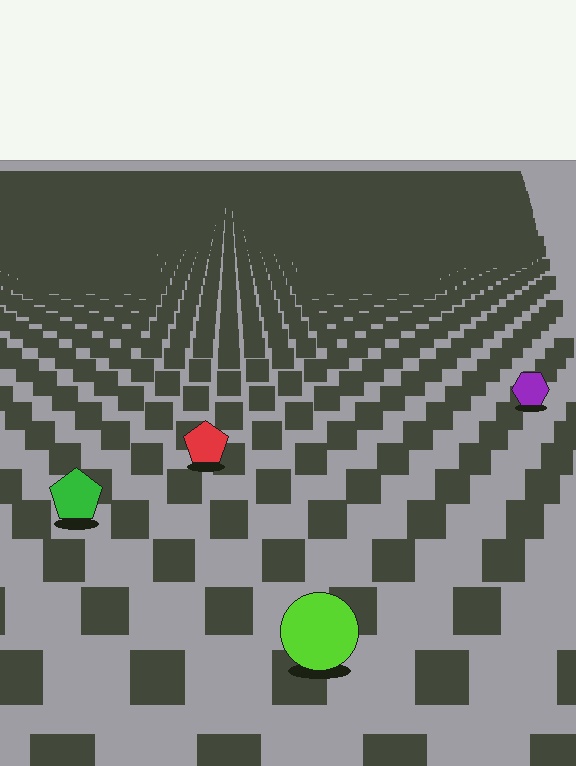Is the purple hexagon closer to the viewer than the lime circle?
No. The lime circle is closer — you can tell from the texture gradient: the ground texture is coarser near it.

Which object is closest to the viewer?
The lime circle is closest. The texture marks near it are larger and more spread out.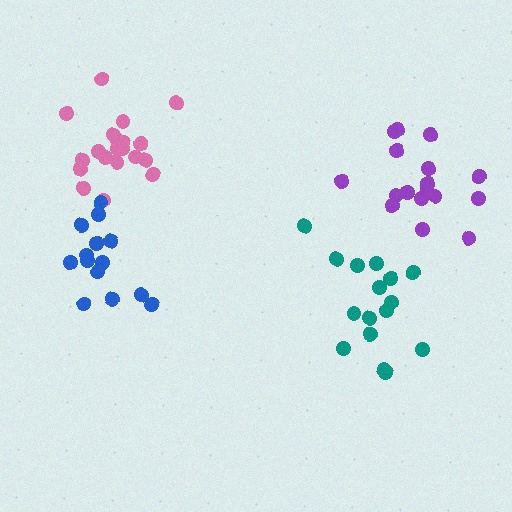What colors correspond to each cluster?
The clusters are colored: pink, teal, purple, blue.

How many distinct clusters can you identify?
There are 4 distinct clusters.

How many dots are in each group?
Group 1: 20 dots, Group 2: 16 dots, Group 3: 17 dots, Group 4: 14 dots (67 total).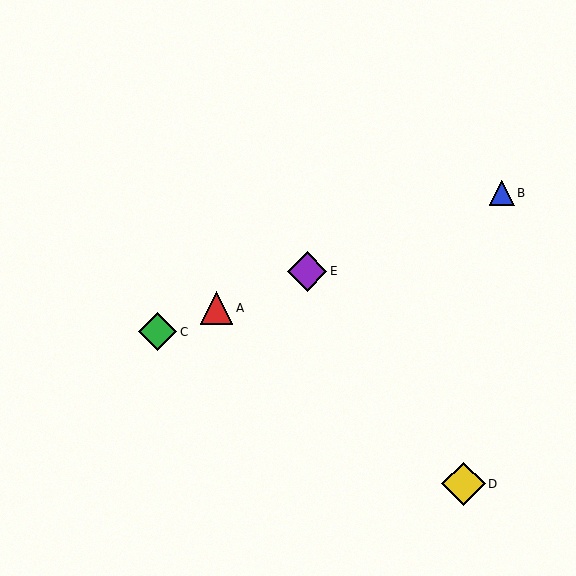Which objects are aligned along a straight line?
Objects A, B, C, E are aligned along a straight line.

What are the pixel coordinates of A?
Object A is at (216, 308).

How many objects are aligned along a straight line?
4 objects (A, B, C, E) are aligned along a straight line.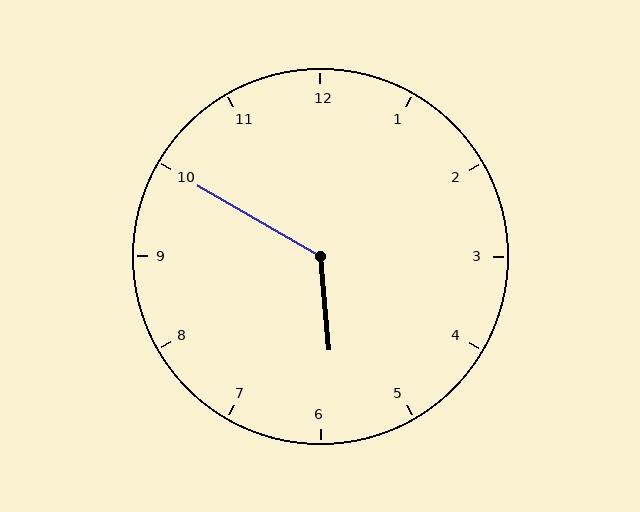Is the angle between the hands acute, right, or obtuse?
It is obtuse.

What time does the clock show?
5:50.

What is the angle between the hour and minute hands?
Approximately 125 degrees.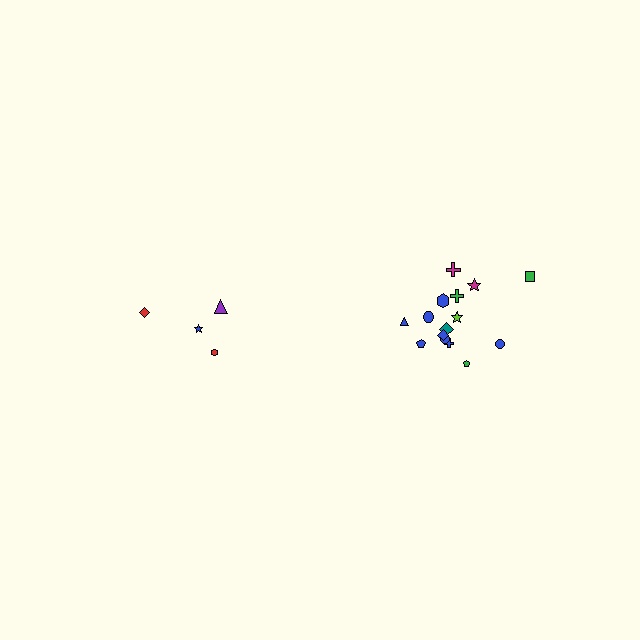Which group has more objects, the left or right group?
The right group.